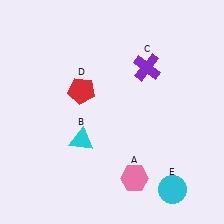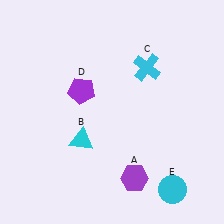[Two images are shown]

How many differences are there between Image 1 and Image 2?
There are 3 differences between the two images.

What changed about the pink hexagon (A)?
In Image 1, A is pink. In Image 2, it changed to purple.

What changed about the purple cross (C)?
In Image 1, C is purple. In Image 2, it changed to cyan.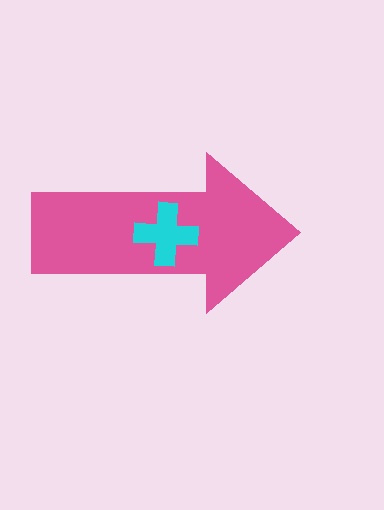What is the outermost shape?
The pink arrow.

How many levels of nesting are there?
2.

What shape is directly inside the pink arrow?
The cyan cross.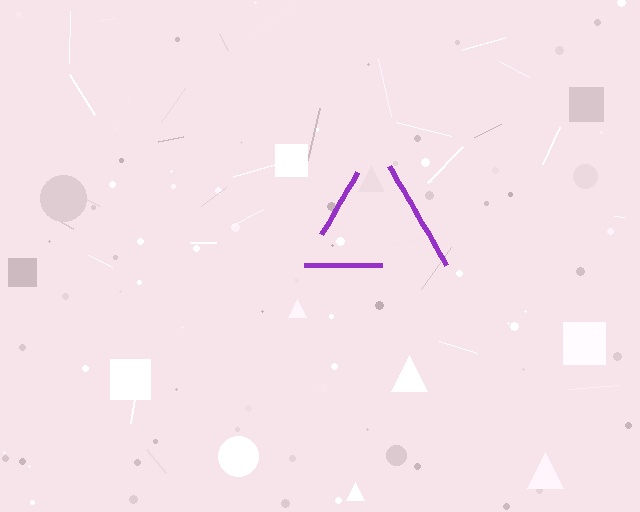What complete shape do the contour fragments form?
The contour fragments form a triangle.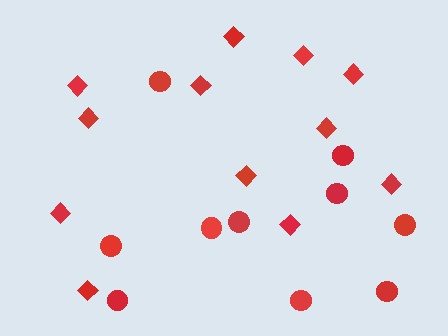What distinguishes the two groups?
There are 2 groups: one group of circles (10) and one group of diamonds (12).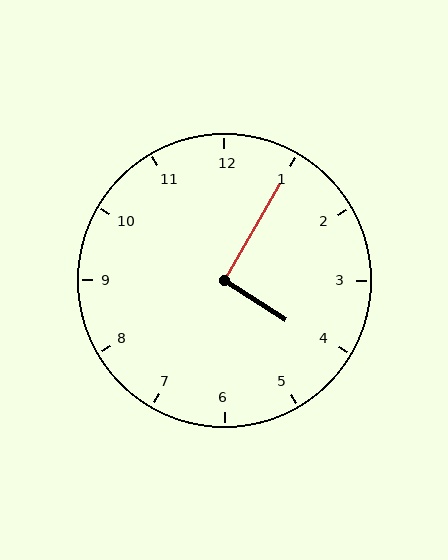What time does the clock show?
4:05.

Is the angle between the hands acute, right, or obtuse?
It is right.